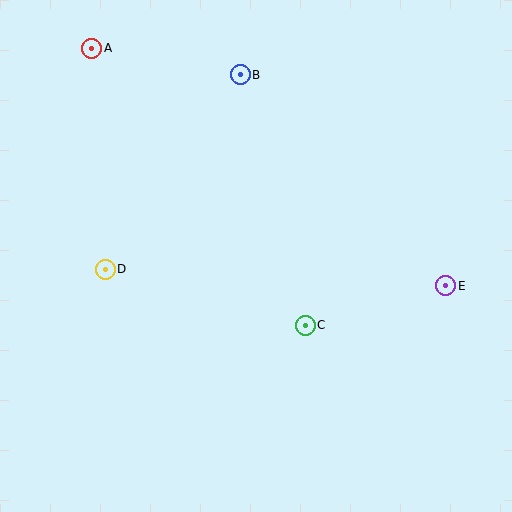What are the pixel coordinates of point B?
Point B is at (240, 75).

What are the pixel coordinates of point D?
Point D is at (105, 269).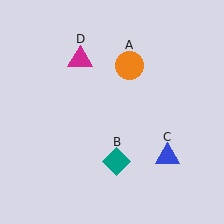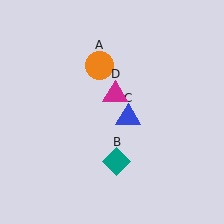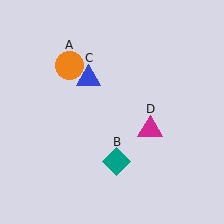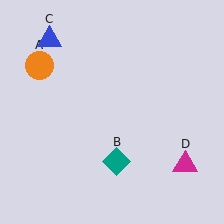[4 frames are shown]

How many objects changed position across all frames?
3 objects changed position: orange circle (object A), blue triangle (object C), magenta triangle (object D).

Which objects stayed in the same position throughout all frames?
Teal diamond (object B) remained stationary.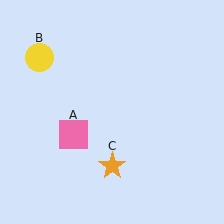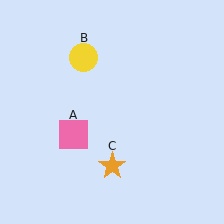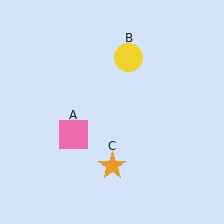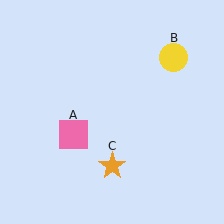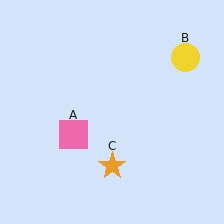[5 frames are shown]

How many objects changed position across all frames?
1 object changed position: yellow circle (object B).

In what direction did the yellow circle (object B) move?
The yellow circle (object B) moved right.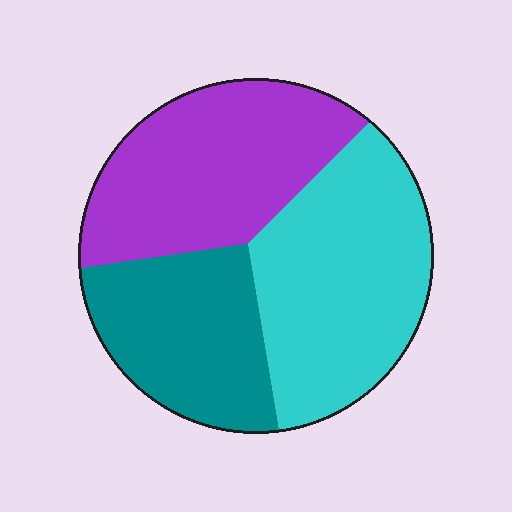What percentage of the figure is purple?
Purple takes up about one third (1/3) of the figure.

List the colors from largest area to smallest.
From largest to smallest: cyan, purple, teal.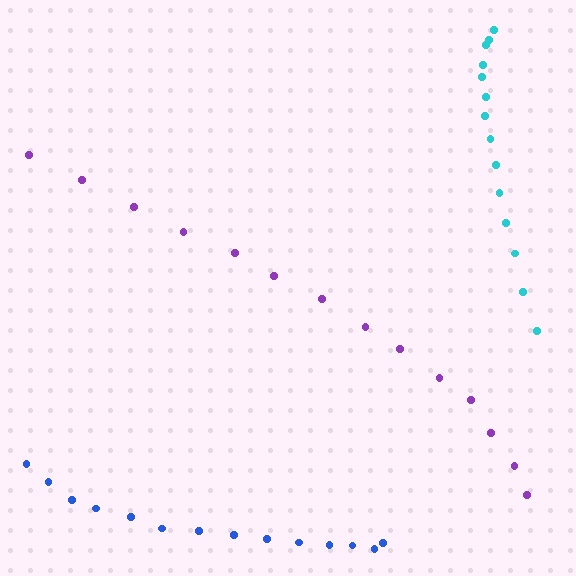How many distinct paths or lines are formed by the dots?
There are 3 distinct paths.